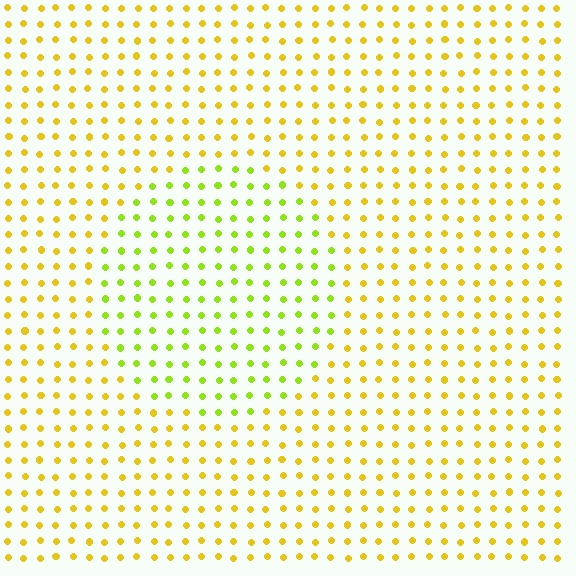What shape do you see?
I see a circle.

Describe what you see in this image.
The image is filled with small yellow elements in a uniform arrangement. A circle-shaped region is visible where the elements are tinted to a slightly different hue, forming a subtle color boundary.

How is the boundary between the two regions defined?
The boundary is defined purely by a slight shift in hue (about 35 degrees). Spacing, size, and orientation are identical on both sides.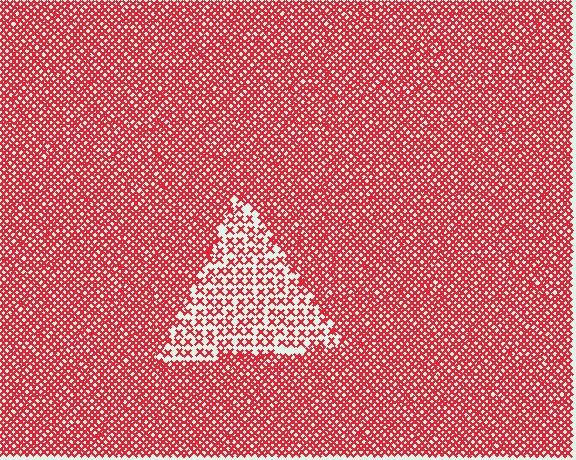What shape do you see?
I see a triangle.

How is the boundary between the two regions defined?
The boundary is defined by a change in element density (approximately 2.3x ratio). All elements are the same color, size, and shape.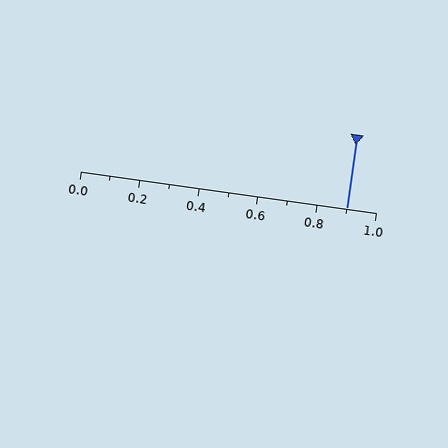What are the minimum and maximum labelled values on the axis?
The axis runs from 0.0 to 1.0.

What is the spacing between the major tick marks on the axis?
The major ticks are spaced 0.2 apart.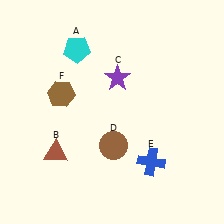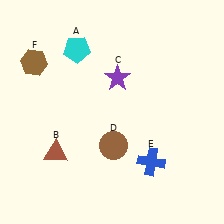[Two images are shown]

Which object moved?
The brown hexagon (F) moved up.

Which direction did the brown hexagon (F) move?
The brown hexagon (F) moved up.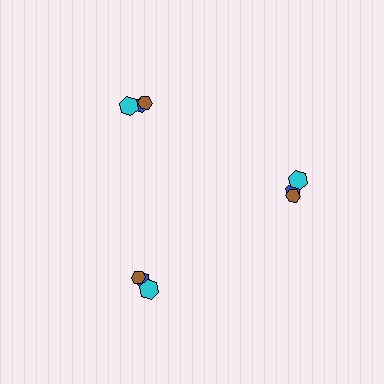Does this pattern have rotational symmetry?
Yes, this pattern has 3-fold rotational symmetry. It looks the same after rotating 120 degrees around the center.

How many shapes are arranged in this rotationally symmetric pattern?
There are 9 shapes, arranged in 3 groups of 3.